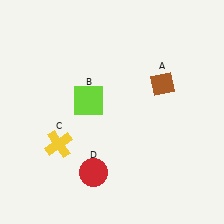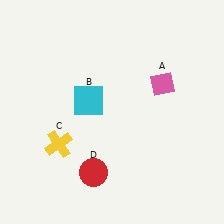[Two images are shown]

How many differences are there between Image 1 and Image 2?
There are 2 differences between the two images.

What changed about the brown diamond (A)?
In Image 1, A is brown. In Image 2, it changed to pink.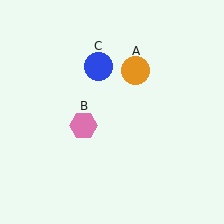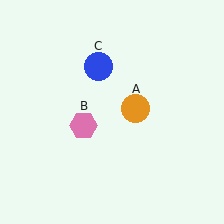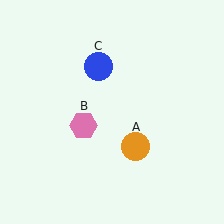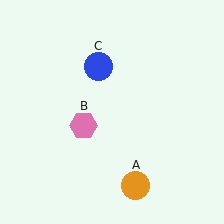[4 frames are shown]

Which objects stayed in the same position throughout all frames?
Pink hexagon (object B) and blue circle (object C) remained stationary.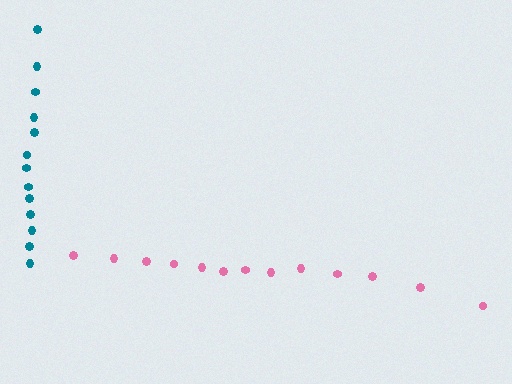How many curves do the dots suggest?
There are 2 distinct paths.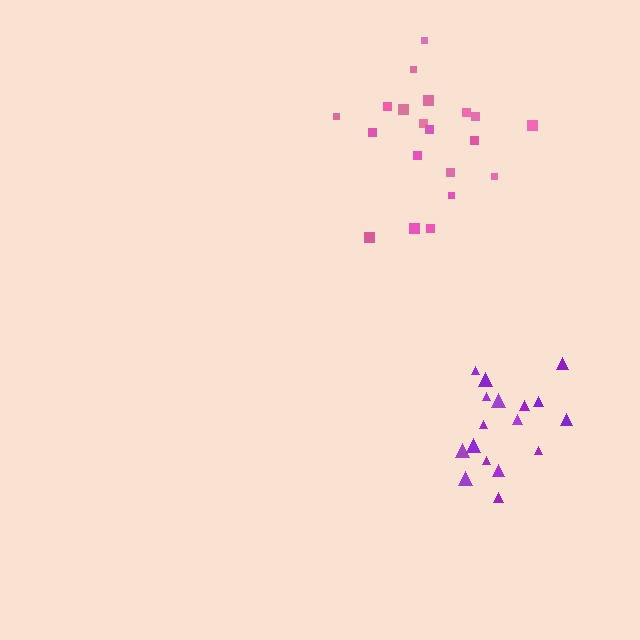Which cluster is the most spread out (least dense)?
Pink.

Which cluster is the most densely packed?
Purple.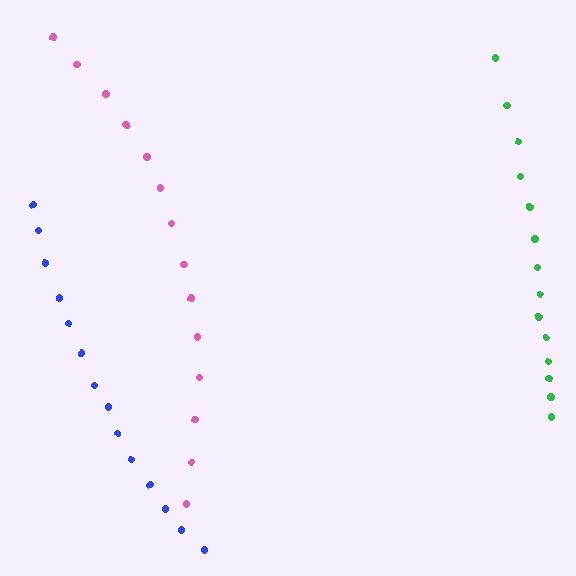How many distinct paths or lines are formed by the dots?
There are 3 distinct paths.